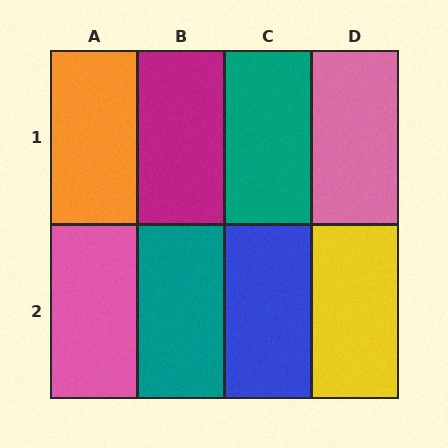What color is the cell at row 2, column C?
Blue.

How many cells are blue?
1 cell is blue.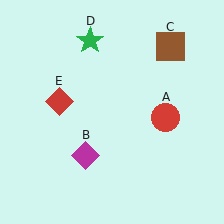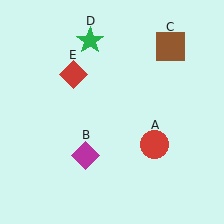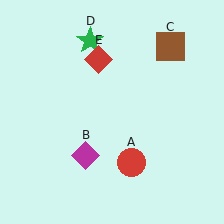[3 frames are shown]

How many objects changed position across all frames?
2 objects changed position: red circle (object A), red diamond (object E).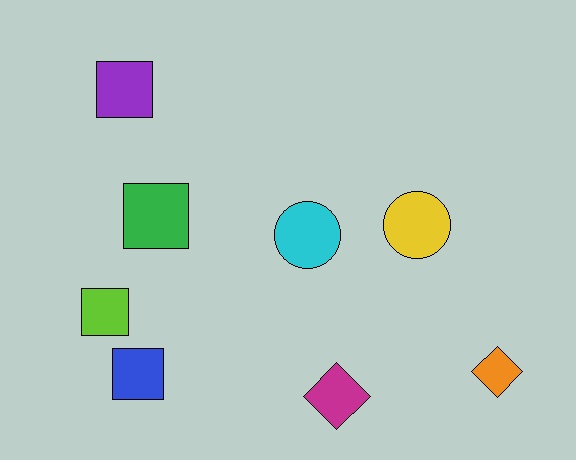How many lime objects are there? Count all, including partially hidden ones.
There is 1 lime object.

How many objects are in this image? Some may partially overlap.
There are 8 objects.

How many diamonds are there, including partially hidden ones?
There are 2 diamonds.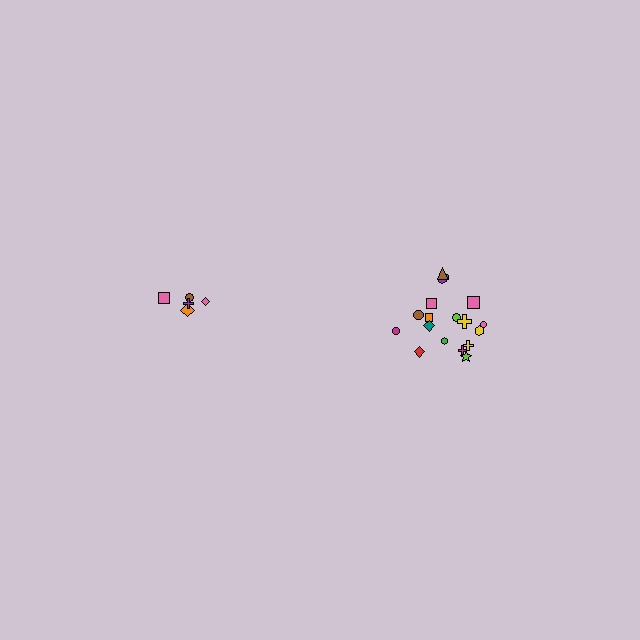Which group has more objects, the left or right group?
The right group.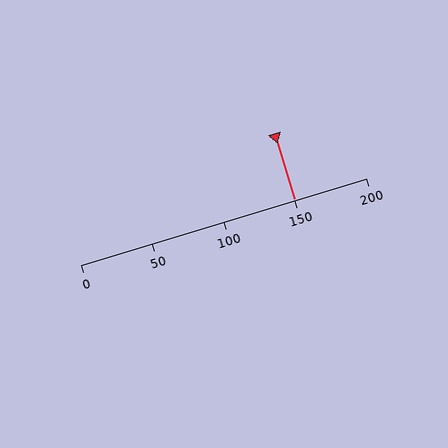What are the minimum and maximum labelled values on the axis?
The axis runs from 0 to 200.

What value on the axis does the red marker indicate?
The marker indicates approximately 150.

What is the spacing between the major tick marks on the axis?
The major ticks are spaced 50 apart.